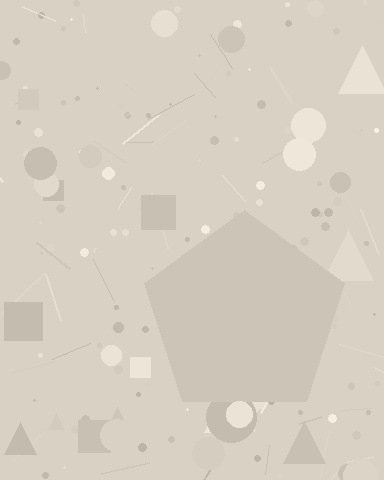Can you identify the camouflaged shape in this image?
The camouflaged shape is a pentagon.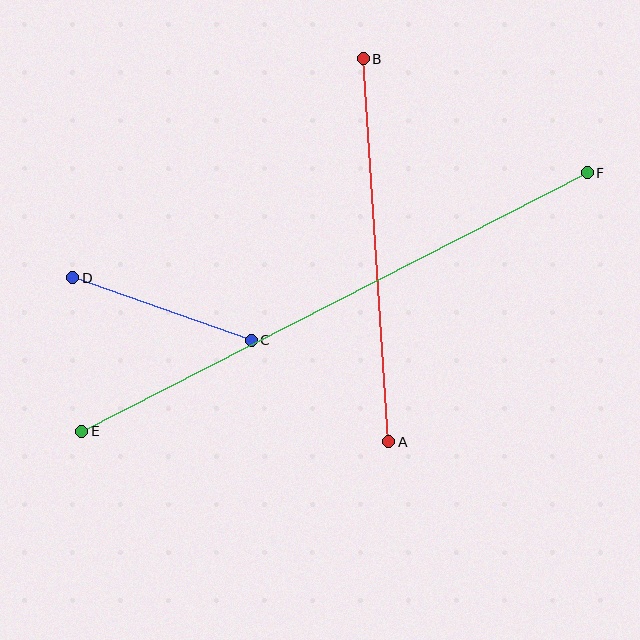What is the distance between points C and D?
The distance is approximately 189 pixels.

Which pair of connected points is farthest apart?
Points E and F are farthest apart.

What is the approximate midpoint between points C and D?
The midpoint is at approximately (162, 309) pixels.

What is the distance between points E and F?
The distance is approximately 568 pixels.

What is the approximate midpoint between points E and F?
The midpoint is at approximately (334, 302) pixels.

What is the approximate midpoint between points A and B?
The midpoint is at approximately (376, 250) pixels.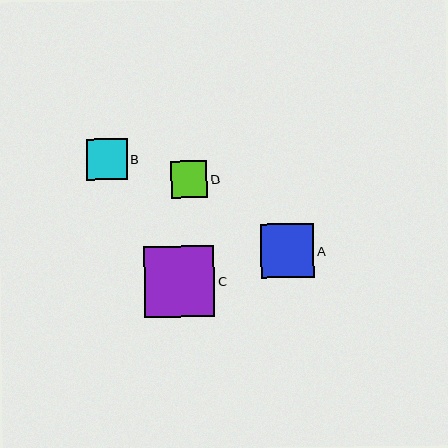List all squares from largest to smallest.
From largest to smallest: C, A, B, D.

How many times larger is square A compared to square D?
Square A is approximately 1.4 times the size of square D.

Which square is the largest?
Square C is the largest with a size of approximately 70 pixels.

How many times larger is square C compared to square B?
Square C is approximately 1.7 times the size of square B.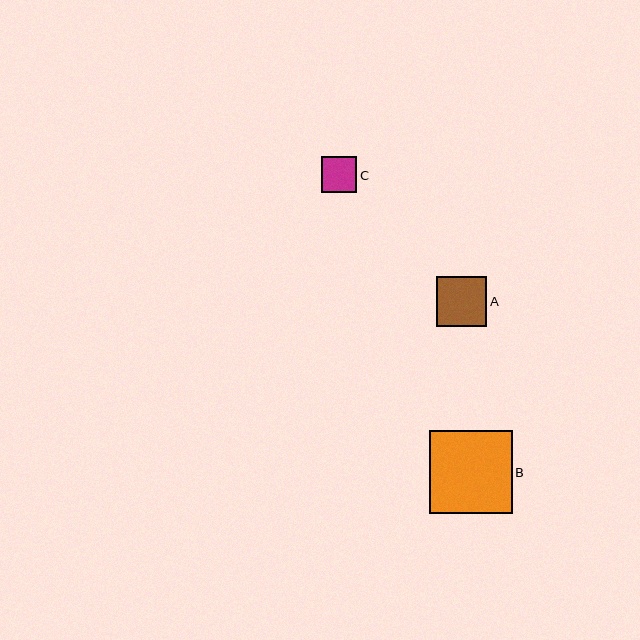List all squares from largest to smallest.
From largest to smallest: B, A, C.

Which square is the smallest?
Square C is the smallest with a size of approximately 35 pixels.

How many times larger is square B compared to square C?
Square B is approximately 2.3 times the size of square C.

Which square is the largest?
Square B is the largest with a size of approximately 83 pixels.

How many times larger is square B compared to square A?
Square B is approximately 1.7 times the size of square A.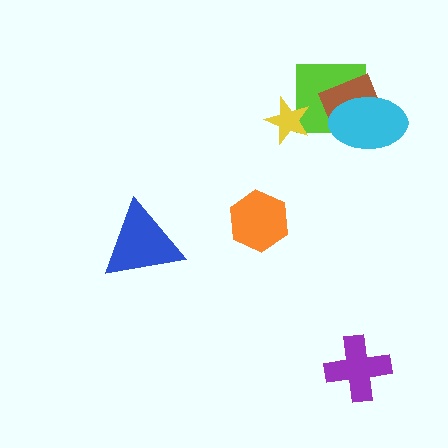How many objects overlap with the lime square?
3 objects overlap with the lime square.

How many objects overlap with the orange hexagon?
0 objects overlap with the orange hexagon.